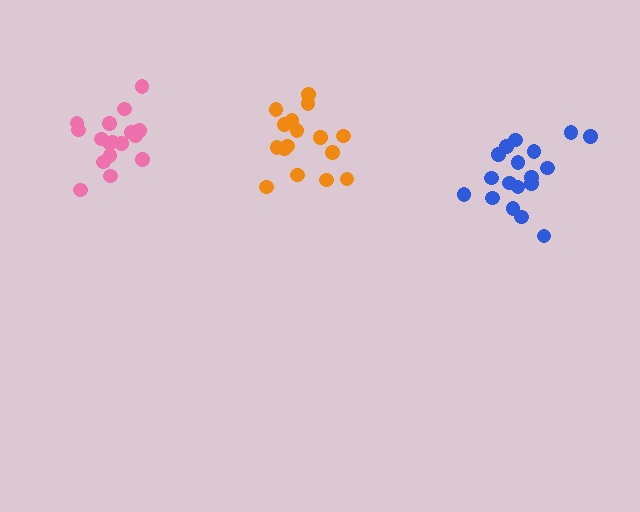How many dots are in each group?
Group 1: 17 dots, Group 2: 18 dots, Group 3: 16 dots (51 total).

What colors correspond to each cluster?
The clusters are colored: pink, blue, orange.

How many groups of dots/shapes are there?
There are 3 groups.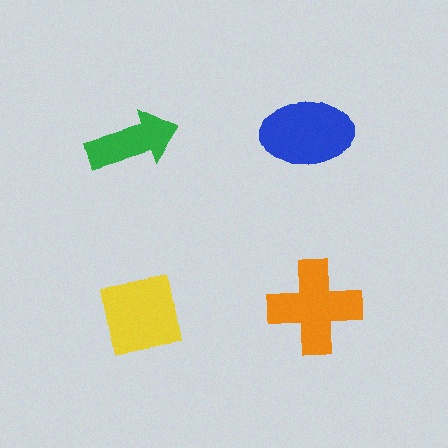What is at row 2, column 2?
An orange cross.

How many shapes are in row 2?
2 shapes.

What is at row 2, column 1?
A yellow square.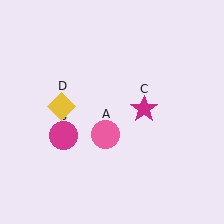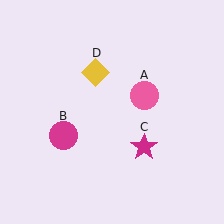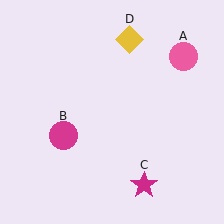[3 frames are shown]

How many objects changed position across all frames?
3 objects changed position: pink circle (object A), magenta star (object C), yellow diamond (object D).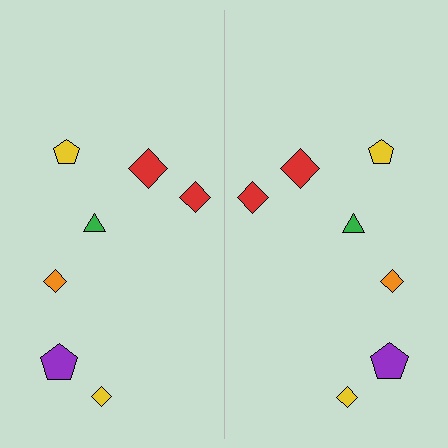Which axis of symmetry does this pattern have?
The pattern has a vertical axis of symmetry running through the center of the image.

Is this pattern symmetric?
Yes, this pattern has bilateral (reflection) symmetry.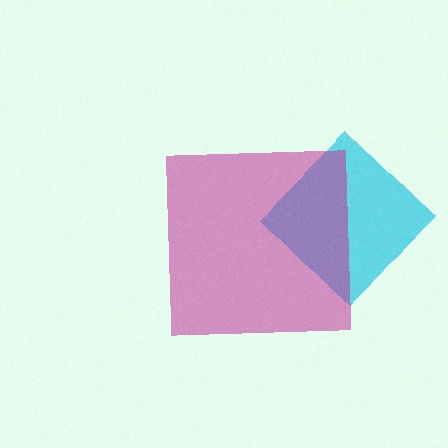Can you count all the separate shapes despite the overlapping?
Yes, there are 2 separate shapes.